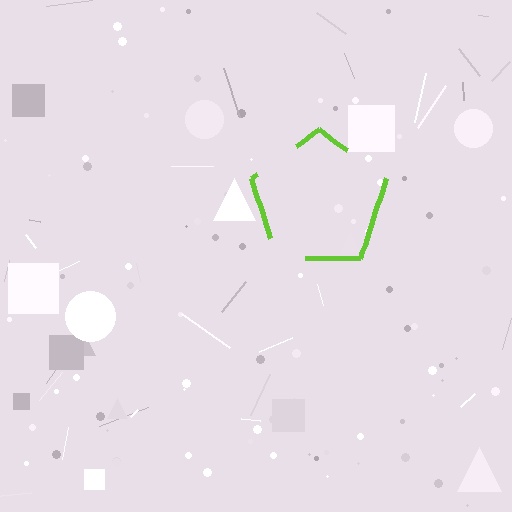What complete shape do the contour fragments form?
The contour fragments form a pentagon.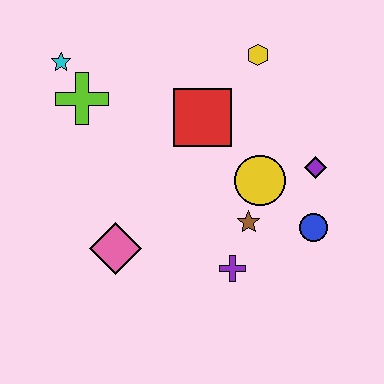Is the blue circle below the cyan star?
Yes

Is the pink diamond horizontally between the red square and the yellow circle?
No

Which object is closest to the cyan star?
The lime cross is closest to the cyan star.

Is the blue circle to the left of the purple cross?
No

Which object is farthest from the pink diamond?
The yellow hexagon is farthest from the pink diamond.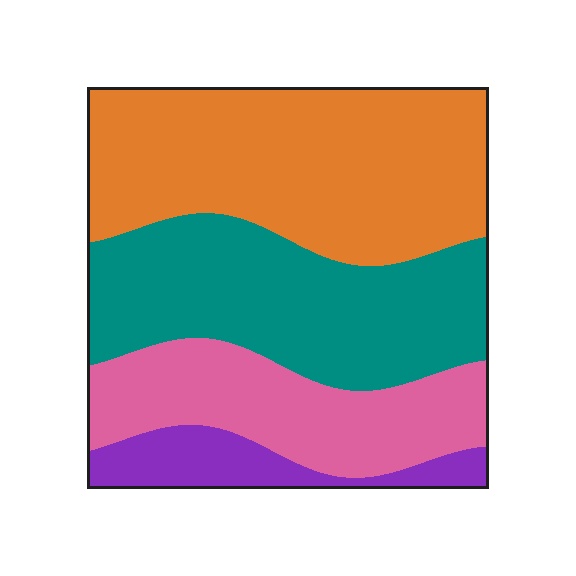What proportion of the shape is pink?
Pink takes up less than a quarter of the shape.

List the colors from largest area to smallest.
From largest to smallest: orange, teal, pink, purple.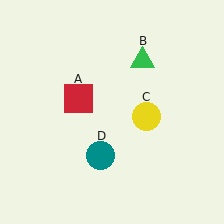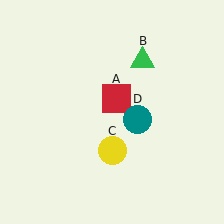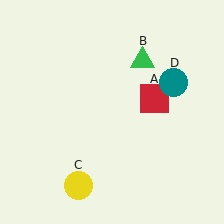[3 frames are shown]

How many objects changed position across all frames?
3 objects changed position: red square (object A), yellow circle (object C), teal circle (object D).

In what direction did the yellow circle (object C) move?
The yellow circle (object C) moved down and to the left.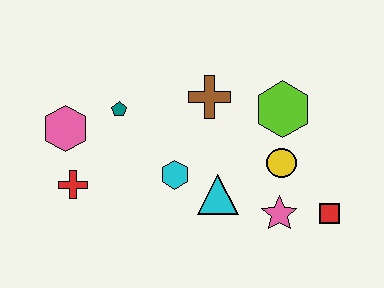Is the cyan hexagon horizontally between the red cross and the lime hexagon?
Yes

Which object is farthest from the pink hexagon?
The red square is farthest from the pink hexagon.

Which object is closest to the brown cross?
The lime hexagon is closest to the brown cross.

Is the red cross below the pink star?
No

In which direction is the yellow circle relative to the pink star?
The yellow circle is above the pink star.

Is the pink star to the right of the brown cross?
Yes